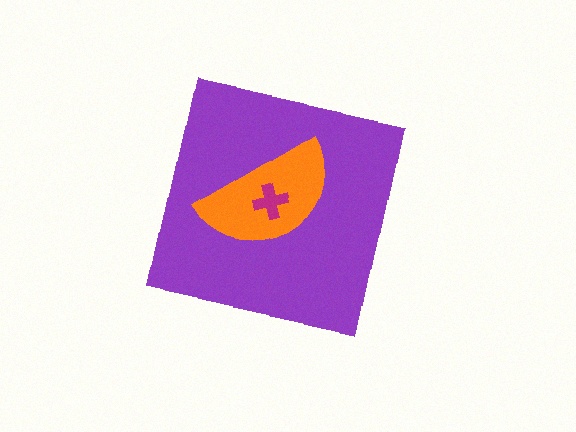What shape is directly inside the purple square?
The orange semicircle.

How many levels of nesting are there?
3.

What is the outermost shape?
The purple square.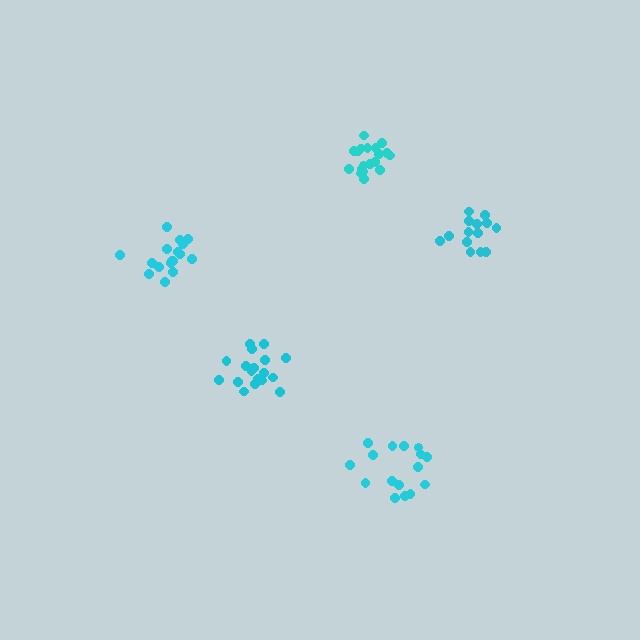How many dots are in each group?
Group 1: 14 dots, Group 2: 16 dots, Group 3: 17 dots, Group 4: 18 dots, Group 5: 19 dots (84 total).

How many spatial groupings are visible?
There are 5 spatial groupings.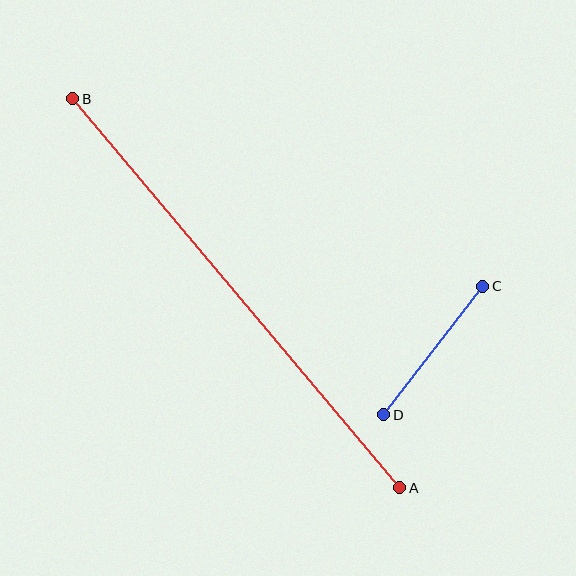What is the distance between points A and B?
The distance is approximately 508 pixels.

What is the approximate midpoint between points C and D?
The midpoint is at approximately (433, 351) pixels.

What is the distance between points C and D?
The distance is approximately 162 pixels.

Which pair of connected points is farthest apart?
Points A and B are farthest apart.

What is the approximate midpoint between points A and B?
The midpoint is at approximately (236, 293) pixels.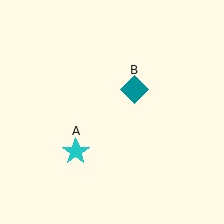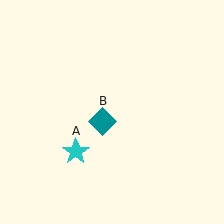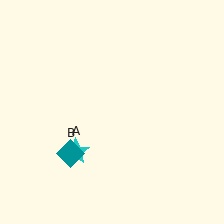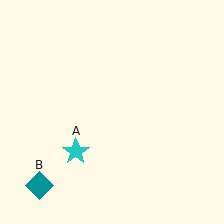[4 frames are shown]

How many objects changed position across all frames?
1 object changed position: teal diamond (object B).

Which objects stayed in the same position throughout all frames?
Cyan star (object A) remained stationary.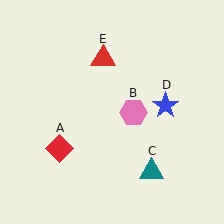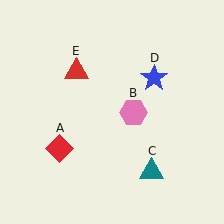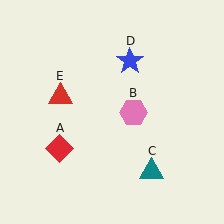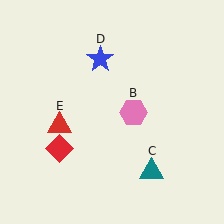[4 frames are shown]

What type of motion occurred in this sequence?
The blue star (object D), red triangle (object E) rotated counterclockwise around the center of the scene.